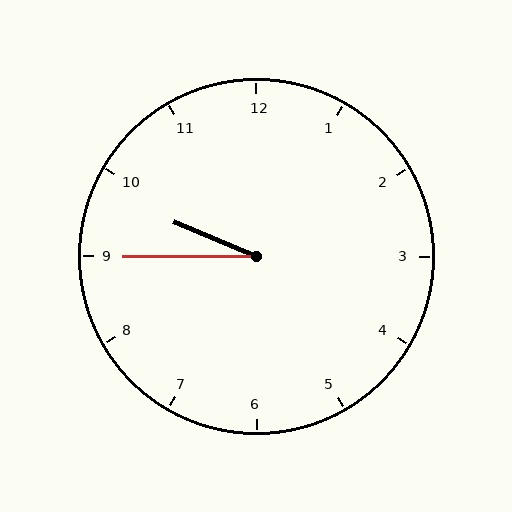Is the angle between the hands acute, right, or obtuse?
It is acute.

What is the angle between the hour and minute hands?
Approximately 22 degrees.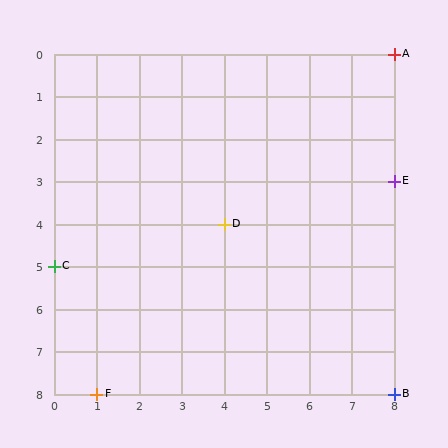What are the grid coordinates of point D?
Point D is at grid coordinates (4, 4).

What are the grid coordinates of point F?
Point F is at grid coordinates (1, 8).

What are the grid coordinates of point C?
Point C is at grid coordinates (0, 5).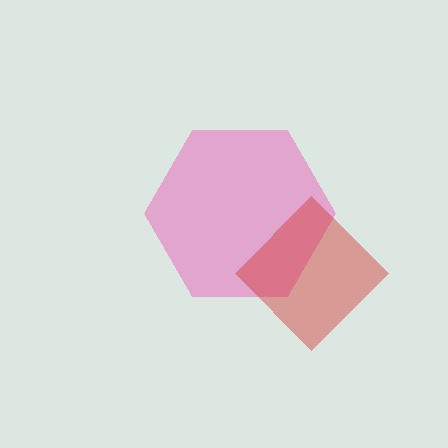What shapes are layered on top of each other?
The layered shapes are: a pink hexagon, a red diamond.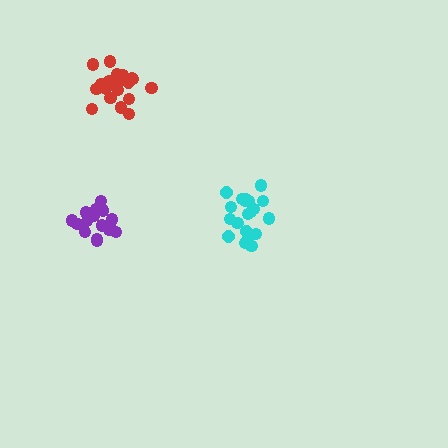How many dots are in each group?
Group 1: 17 dots, Group 2: 20 dots, Group 3: 21 dots (58 total).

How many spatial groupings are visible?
There are 3 spatial groupings.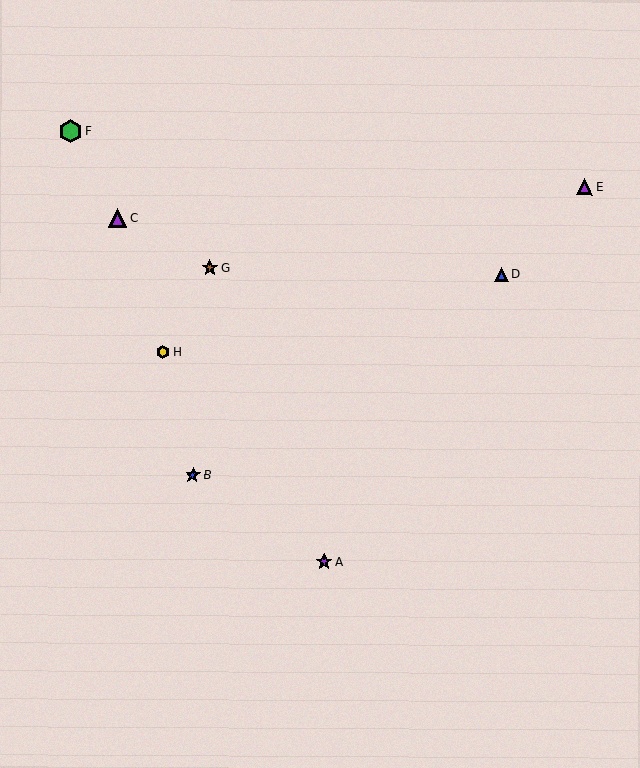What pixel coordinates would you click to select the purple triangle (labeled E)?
Click at (585, 187) to select the purple triangle E.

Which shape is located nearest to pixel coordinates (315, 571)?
The purple star (labeled A) at (324, 562) is nearest to that location.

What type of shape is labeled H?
Shape H is a yellow hexagon.